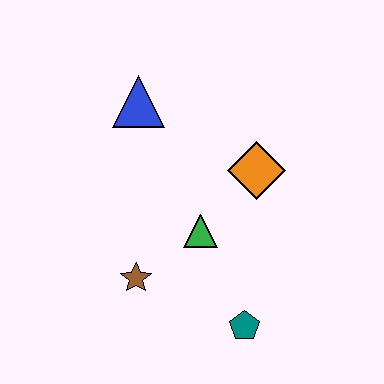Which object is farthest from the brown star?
The blue triangle is farthest from the brown star.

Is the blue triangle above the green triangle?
Yes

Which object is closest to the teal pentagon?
The green triangle is closest to the teal pentagon.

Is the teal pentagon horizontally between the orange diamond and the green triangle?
Yes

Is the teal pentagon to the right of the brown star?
Yes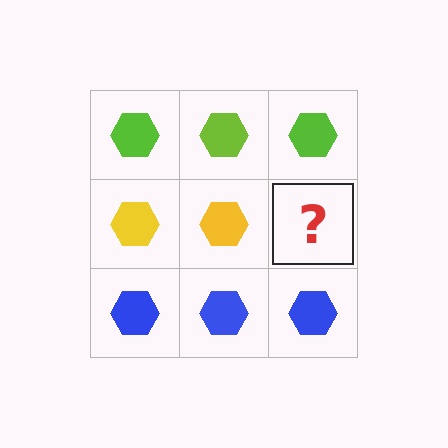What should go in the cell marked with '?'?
The missing cell should contain a yellow hexagon.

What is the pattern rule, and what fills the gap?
The rule is that each row has a consistent color. The gap should be filled with a yellow hexagon.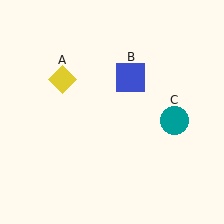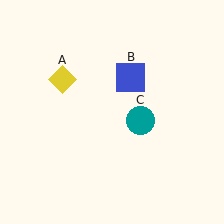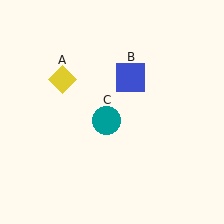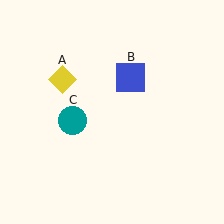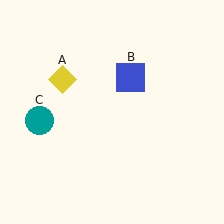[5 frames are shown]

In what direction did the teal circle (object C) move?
The teal circle (object C) moved left.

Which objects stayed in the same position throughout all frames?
Yellow diamond (object A) and blue square (object B) remained stationary.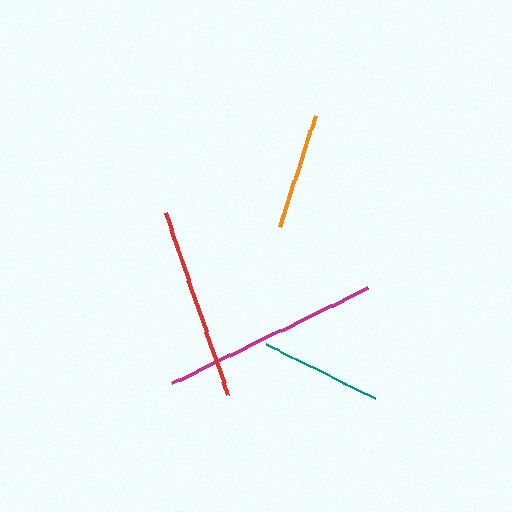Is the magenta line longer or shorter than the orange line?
The magenta line is longer than the orange line.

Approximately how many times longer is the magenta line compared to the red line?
The magenta line is approximately 1.1 times the length of the red line.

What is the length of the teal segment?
The teal segment is approximately 122 pixels long.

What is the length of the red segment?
The red segment is approximately 192 pixels long.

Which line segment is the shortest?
The orange line is the shortest at approximately 118 pixels.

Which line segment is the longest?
The magenta line is the longest at approximately 218 pixels.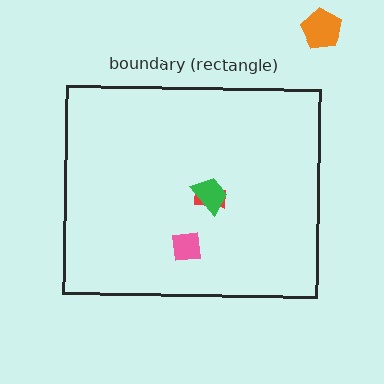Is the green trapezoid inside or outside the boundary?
Inside.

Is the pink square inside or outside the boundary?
Inside.